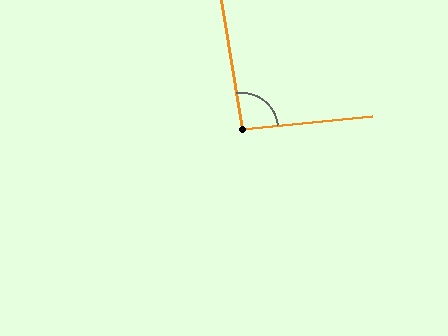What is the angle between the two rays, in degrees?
Approximately 94 degrees.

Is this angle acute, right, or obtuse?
It is approximately a right angle.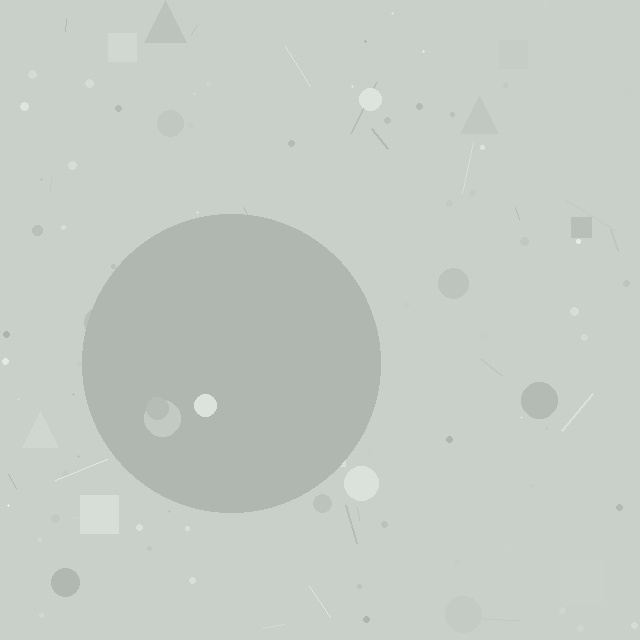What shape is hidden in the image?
A circle is hidden in the image.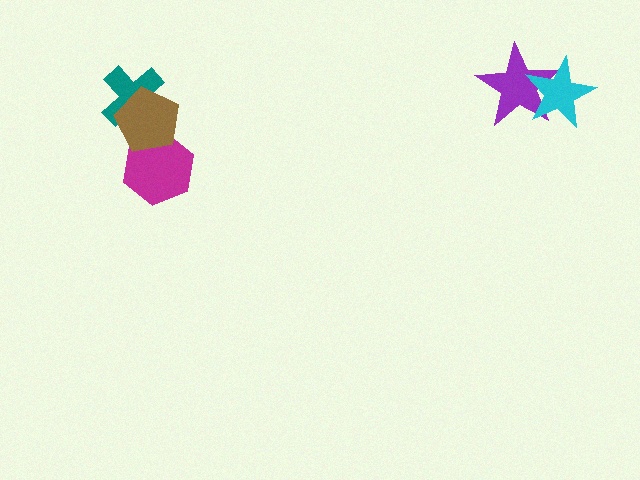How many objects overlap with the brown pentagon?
2 objects overlap with the brown pentagon.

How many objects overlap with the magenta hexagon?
1 object overlaps with the magenta hexagon.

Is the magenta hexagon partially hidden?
Yes, it is partially covered by another shape.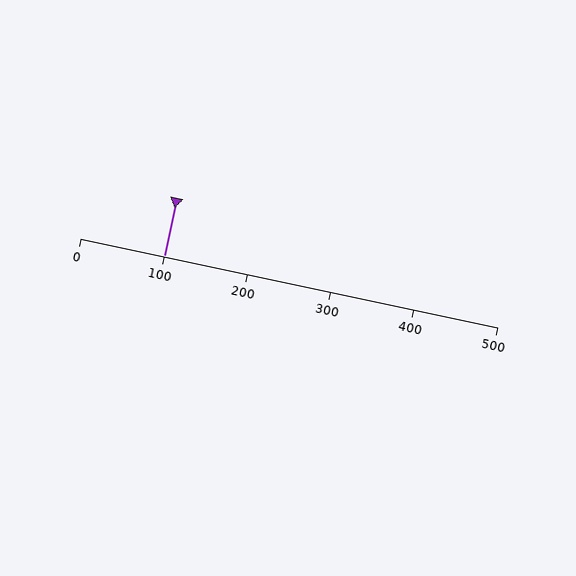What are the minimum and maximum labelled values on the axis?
The axis runs from 0 to 500.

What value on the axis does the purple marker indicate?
The marker indicates approximately 100.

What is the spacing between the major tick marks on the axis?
The major ticks are spaced 100 apart.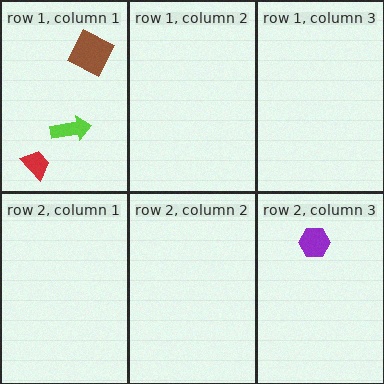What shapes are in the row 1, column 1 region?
The brown square, the red trapezoid, the lime arrow.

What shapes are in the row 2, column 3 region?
The purple hexagon.